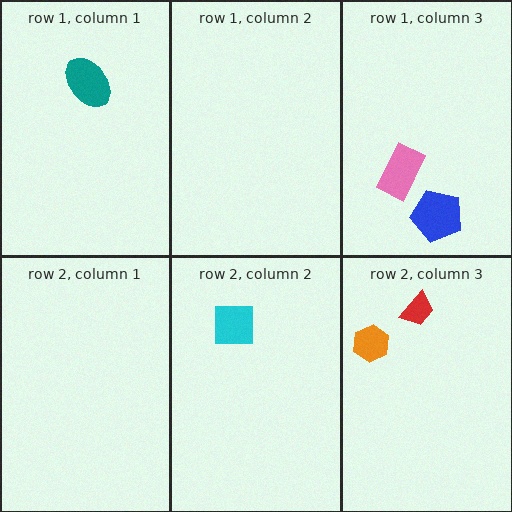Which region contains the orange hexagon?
The row 2, column 3 region.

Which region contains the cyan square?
The row 2, column 2 region.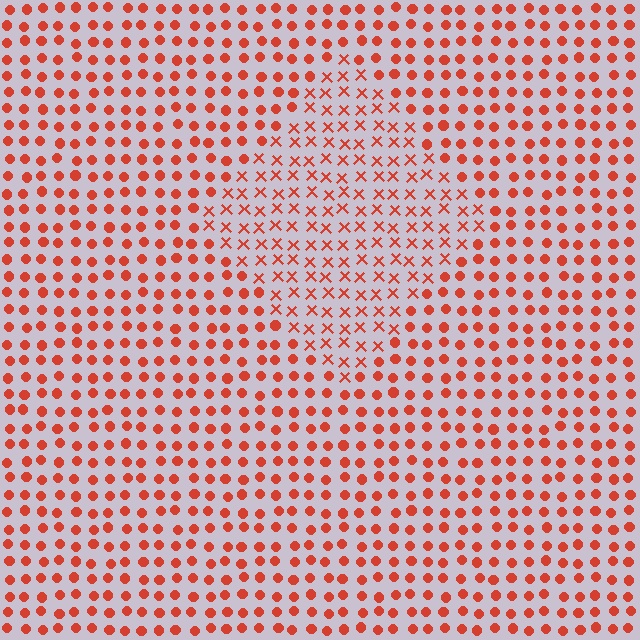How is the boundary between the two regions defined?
The boundary is defined by a change in element shape: X marks inside vs. circles outside. All elements share the same color and spacing.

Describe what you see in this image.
The image is filled with small red elements arranged in a uniform grid. A diamond-shaped region contains X marks, while the surrounding area contains circles. The boundary is defined purely by the change in element shape.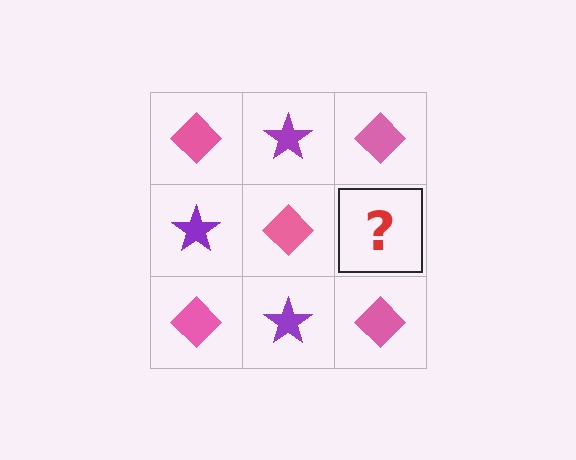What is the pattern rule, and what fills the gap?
The rule is that it alternates pink diamond and purple star in a checkerboard pattern. The gap should be filled with a purple star.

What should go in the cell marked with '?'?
The missing cell should contain a purple star.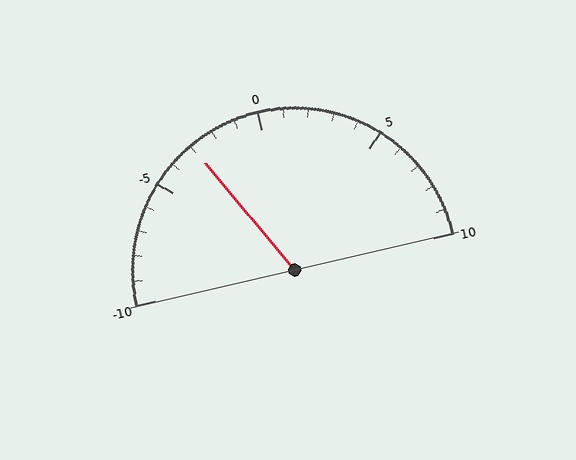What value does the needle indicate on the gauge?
The needle indicates approximately -3.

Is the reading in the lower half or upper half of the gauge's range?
The reading is in the lower half of the range (-10 to 10).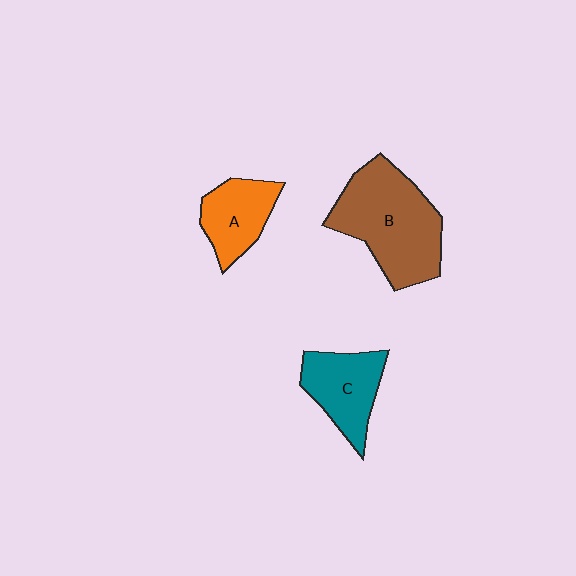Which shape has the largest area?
Shape B (brown).